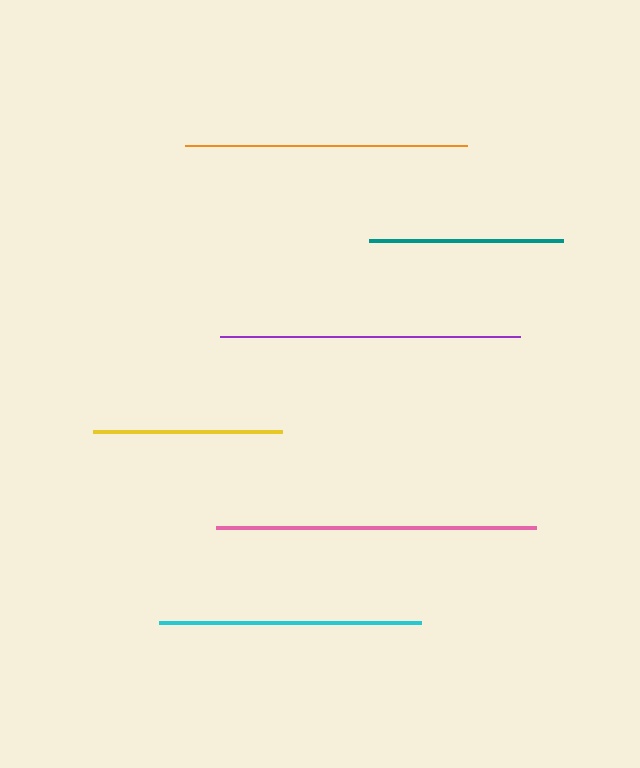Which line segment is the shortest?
The yellow line is the shortest at approximately 189 pixels.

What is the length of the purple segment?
The purple segment is approximately 300 pixels long.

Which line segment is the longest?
The pink line is the longest at approximately 319 pixels.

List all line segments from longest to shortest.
From longest to shortest: pink, purple, orange, cyan, teal, yellow.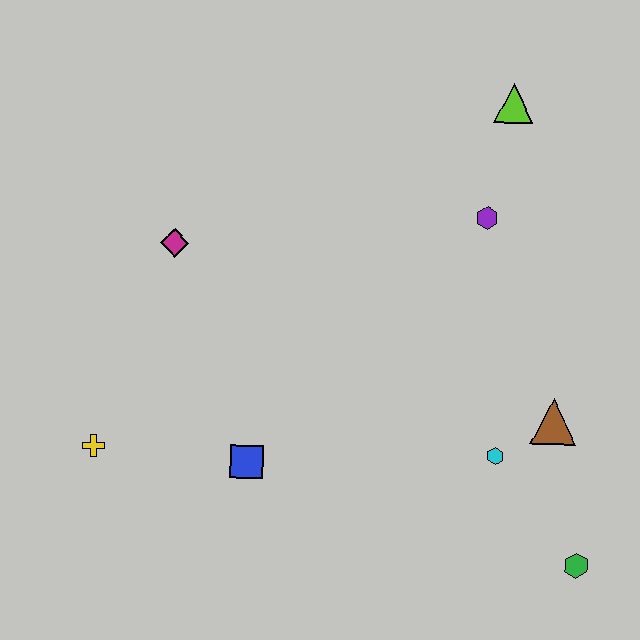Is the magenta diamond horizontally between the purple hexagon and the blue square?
No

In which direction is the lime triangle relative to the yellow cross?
The lime triangle is to the right of the yellow cross.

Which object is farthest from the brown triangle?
The yellow cross is farthest from the brown triangle.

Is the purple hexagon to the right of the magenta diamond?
Yes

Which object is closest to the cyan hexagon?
The brown triangle is closest to the cyan hexagon.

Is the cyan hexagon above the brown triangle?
No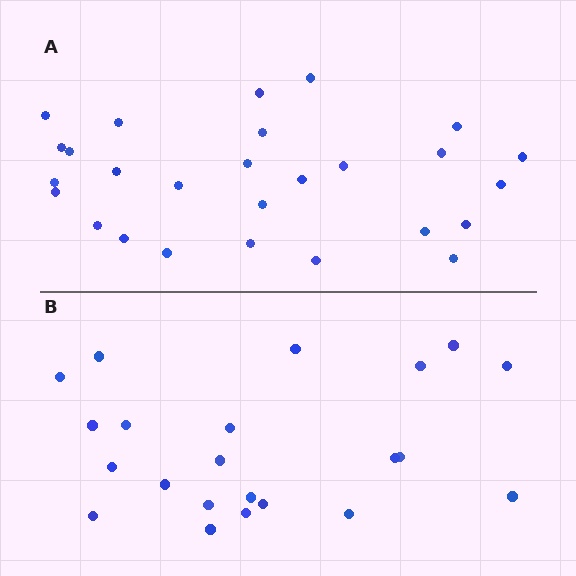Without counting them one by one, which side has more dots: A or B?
Region A (the top region) has more dots.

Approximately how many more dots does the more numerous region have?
Region A has about 5 more dots than region B.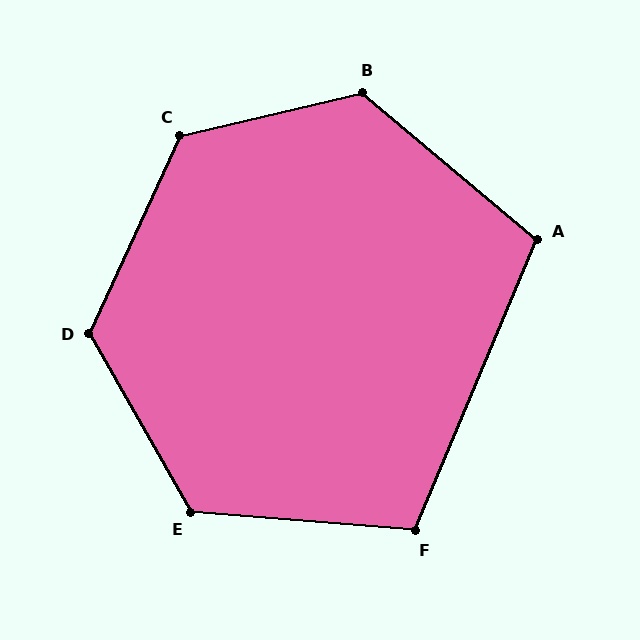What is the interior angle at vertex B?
Approximately 127 degrees (obtuse).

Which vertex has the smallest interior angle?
A, at approximately 108 degrees.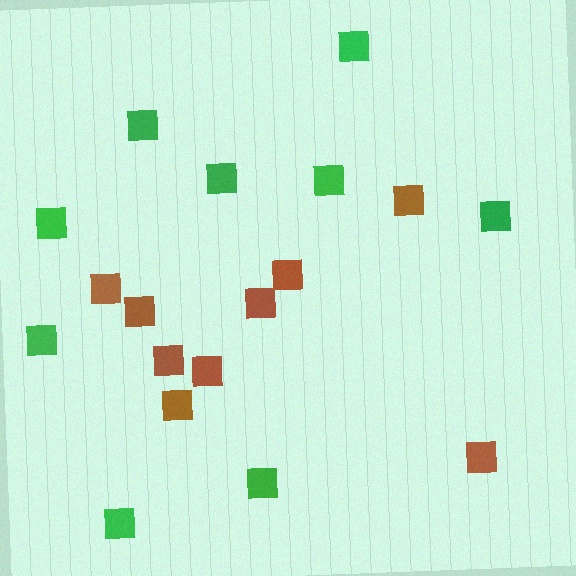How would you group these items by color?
There are 2 groups: one group of brown squares (9) and one group of green squares (9).